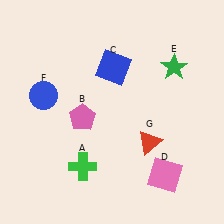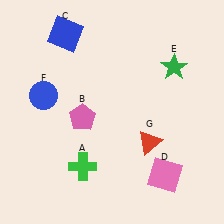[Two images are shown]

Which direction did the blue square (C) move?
The blue square (C) moved left.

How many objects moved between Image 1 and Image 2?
1 object moved between the two images.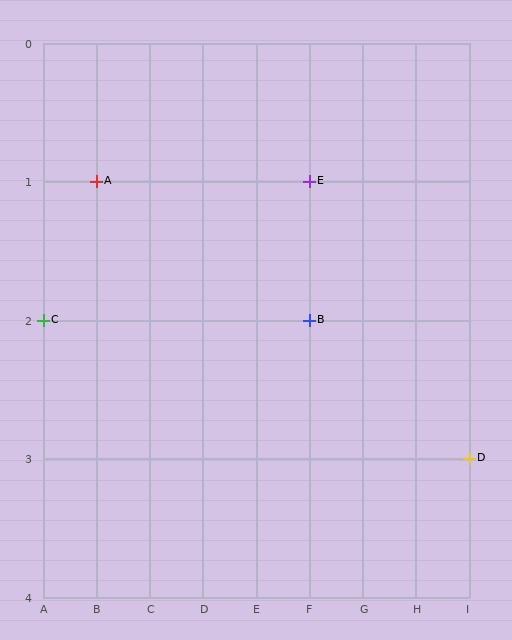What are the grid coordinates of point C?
Point C is at grid coordinates (A, 2).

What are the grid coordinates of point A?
Point A is at grid coordinates (B, 1).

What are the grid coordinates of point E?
Point E is at grid coordinates (F, 1).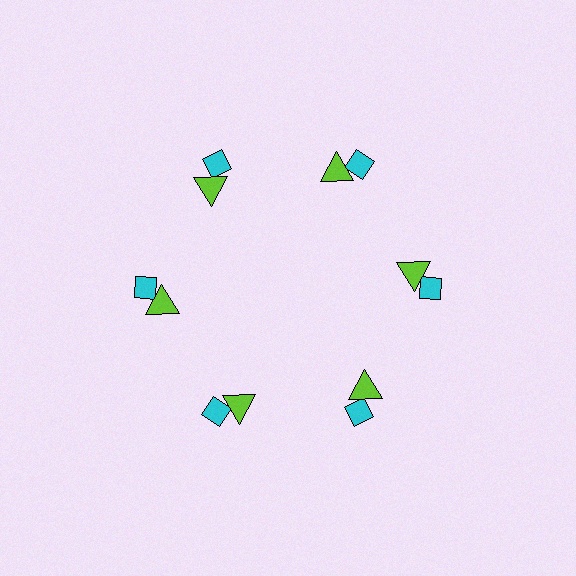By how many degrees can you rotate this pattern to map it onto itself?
The pattern maps onto itself every 60 degrees of rotation.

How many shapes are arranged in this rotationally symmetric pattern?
There are 12 shapes, arranged in 6 groups of 2.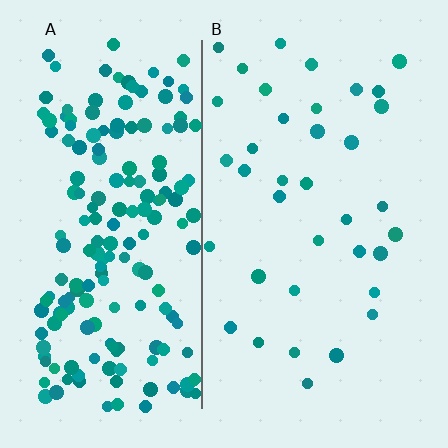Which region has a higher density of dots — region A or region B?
A (the left).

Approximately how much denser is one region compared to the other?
Approximately 5.1× — region A over region B.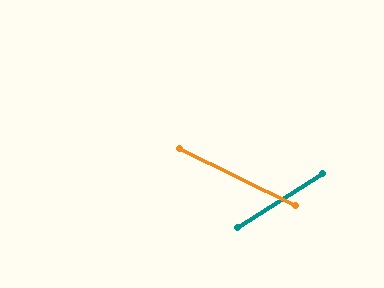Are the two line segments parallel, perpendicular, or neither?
Neither parallel nor perpendicular — they differ by about 59°.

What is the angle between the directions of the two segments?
Approximately 59 degrees.